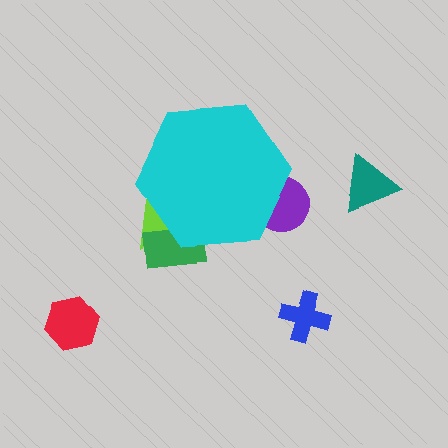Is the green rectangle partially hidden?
Yes, the green rectangle is partially hidden behind the cyan hexagon.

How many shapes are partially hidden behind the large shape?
3 shapes are partially hidden.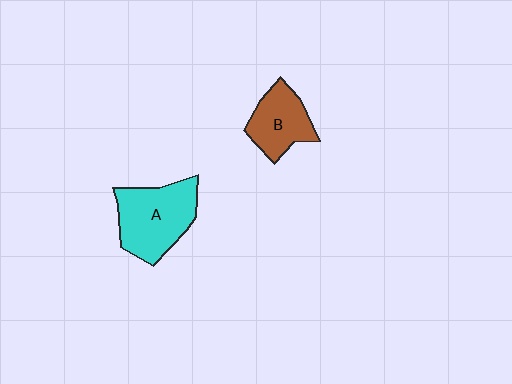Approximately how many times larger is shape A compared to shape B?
Approximately 1.5 times.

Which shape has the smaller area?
Shape B (brown).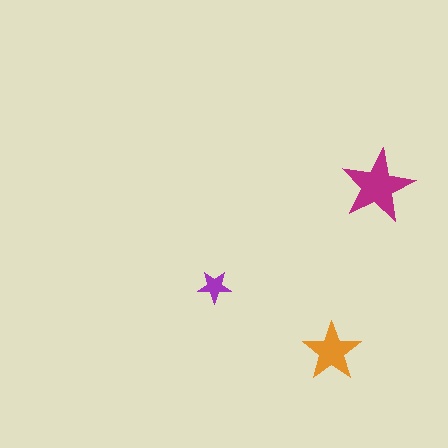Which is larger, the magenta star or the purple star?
The magenta one.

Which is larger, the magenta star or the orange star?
The magenta one.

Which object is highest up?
The magenta star is topmost.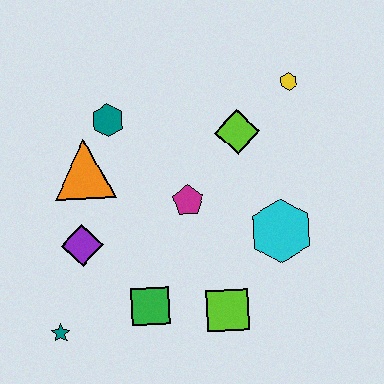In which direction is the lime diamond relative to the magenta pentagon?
The lime diamond is above the magenta pentagon.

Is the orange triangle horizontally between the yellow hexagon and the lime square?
No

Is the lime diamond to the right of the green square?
Yes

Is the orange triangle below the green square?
No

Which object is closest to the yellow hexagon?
The lime diamond is closest to the yellow hexagon.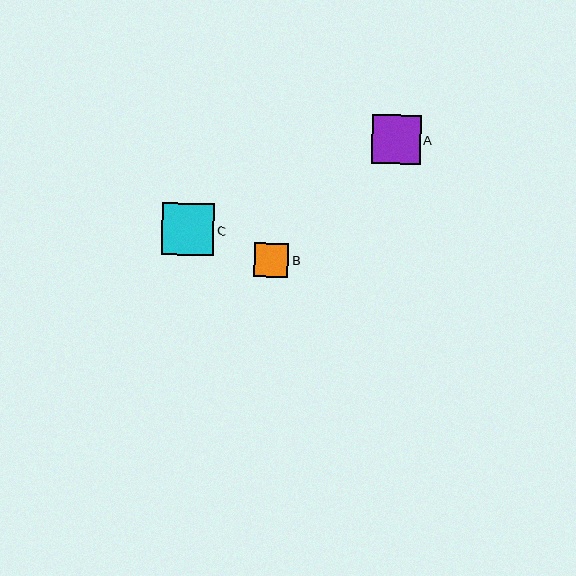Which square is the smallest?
Square B is the smallest with a size of approximately 35 pixels.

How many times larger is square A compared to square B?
Square A is approximately 1.4 times the size of square B.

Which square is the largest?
Square C is the largest with a size of approximately 52 pixels.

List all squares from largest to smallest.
From largest to smallest: C, A, B.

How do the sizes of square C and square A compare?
Square C and square A are approximately the same size.